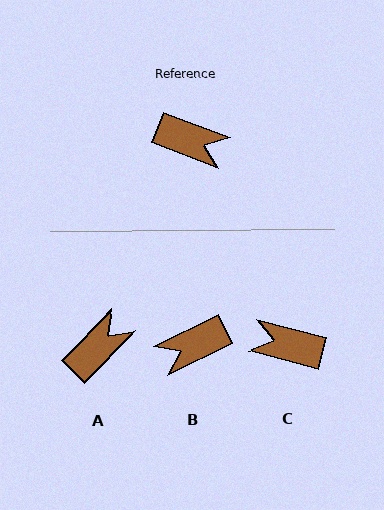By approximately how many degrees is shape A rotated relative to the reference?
Approximately 66 degrees counter-clockwise.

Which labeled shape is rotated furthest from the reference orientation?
C, about 174 degrees away.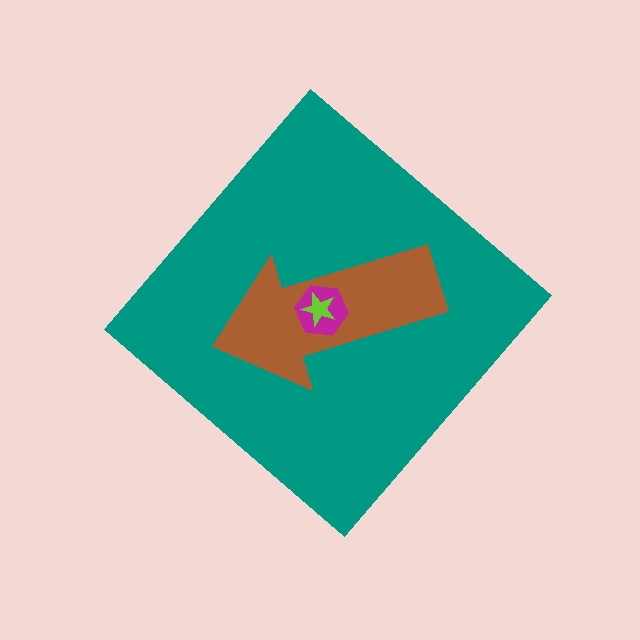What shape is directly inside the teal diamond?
The brown arrow.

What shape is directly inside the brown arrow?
The magenta hexagon.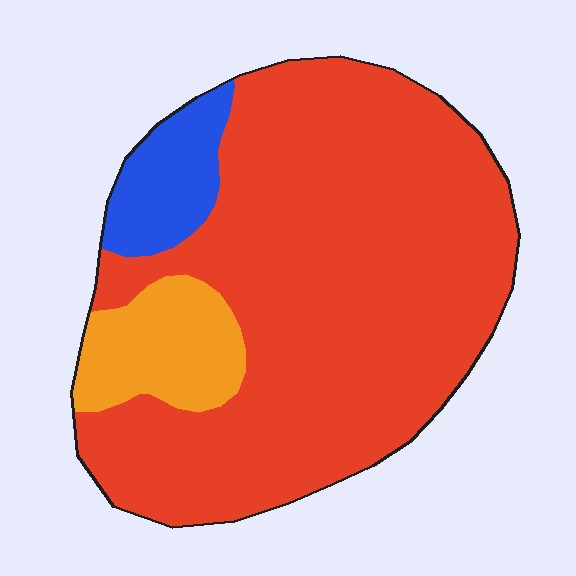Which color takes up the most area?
Red, at roughly 80%.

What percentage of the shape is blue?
Blue takes up less than a sixth of the shape.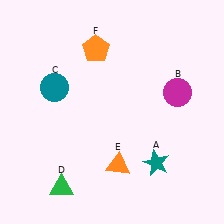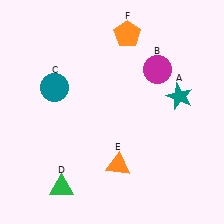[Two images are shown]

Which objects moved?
The objects that moved are: the teal star (A), the magenta circle (B), the orange pentagon (F).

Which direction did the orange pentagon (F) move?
The orange pentagon (F) moved right.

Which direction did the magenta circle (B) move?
The magenta circle (B) moved up.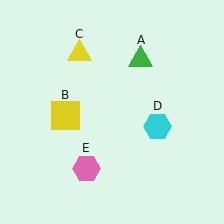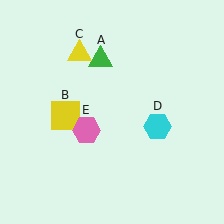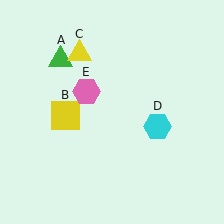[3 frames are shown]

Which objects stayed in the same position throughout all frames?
Yellow square (object B) and yellow triangle (object C) and cyan hexagon (object D) remained stationary.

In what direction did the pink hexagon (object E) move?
The pink hexagon (object E) moved up.